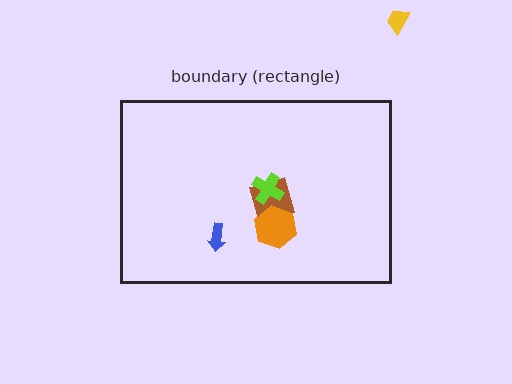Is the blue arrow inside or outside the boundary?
Inside.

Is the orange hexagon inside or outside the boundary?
Inside.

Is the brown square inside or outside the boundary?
Inside.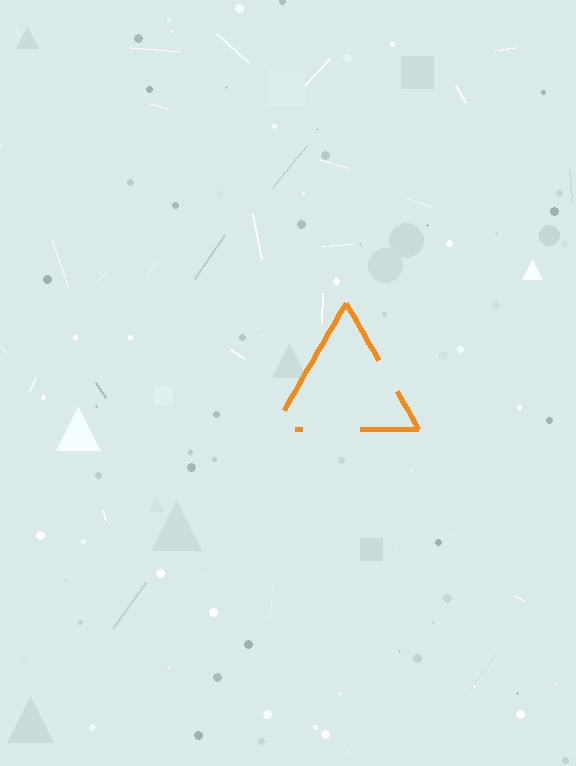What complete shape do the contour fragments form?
The contour fragments form a triangle.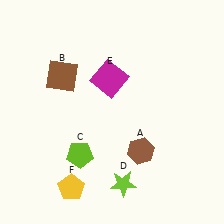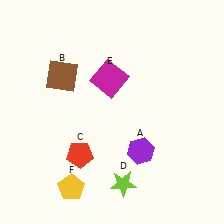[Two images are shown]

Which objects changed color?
A changed from brown to purple. C changed from lime to red.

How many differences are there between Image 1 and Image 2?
There are 2 differences between the two images.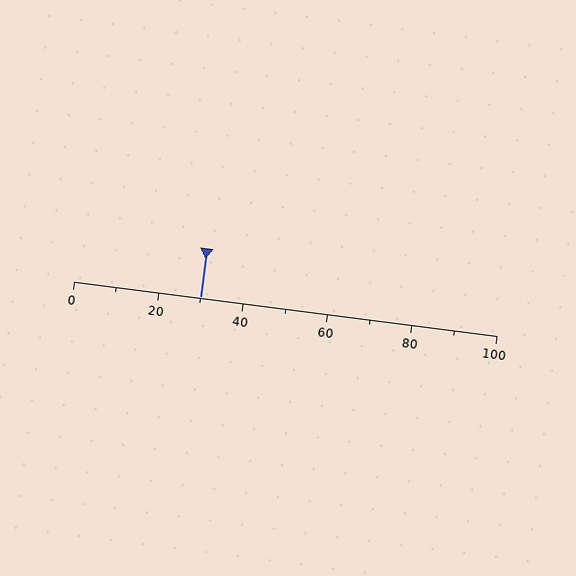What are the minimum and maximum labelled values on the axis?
The axis runs from 0 to 100.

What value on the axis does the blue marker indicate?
The marker indicates approximately 30.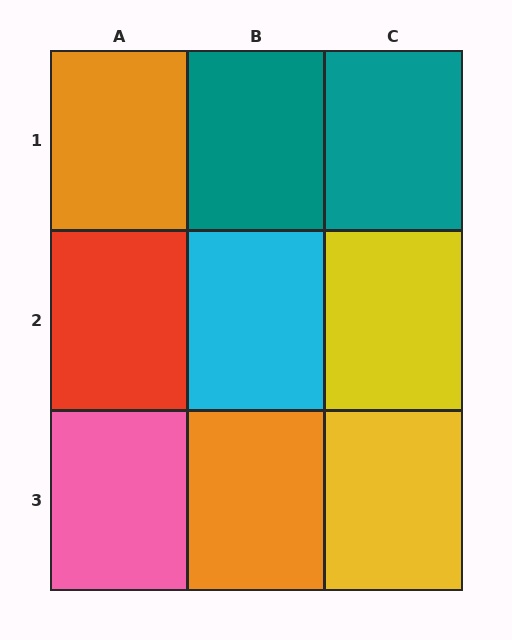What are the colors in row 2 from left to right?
Red, cyan, yellow.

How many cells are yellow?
2 cells are yellow.